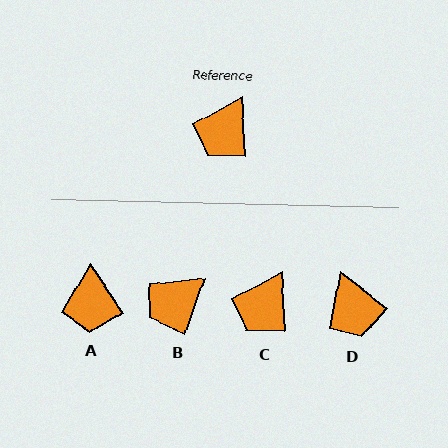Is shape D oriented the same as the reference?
No, it is off by about 50 degrees.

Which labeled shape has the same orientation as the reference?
C.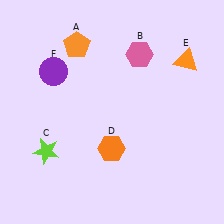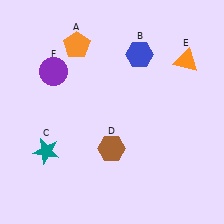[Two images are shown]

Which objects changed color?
B changed from pink to blue. C changed from lime to teal. D changed from orange to brown.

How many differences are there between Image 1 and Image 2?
There are 3 differences between the two images.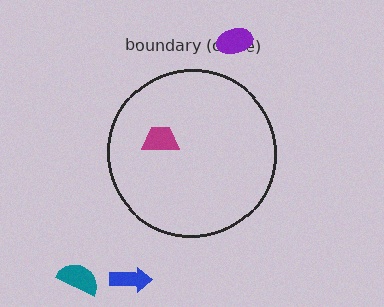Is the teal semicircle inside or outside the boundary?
Outside.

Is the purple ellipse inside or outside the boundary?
Outside.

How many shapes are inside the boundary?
1 inside, 3 outside.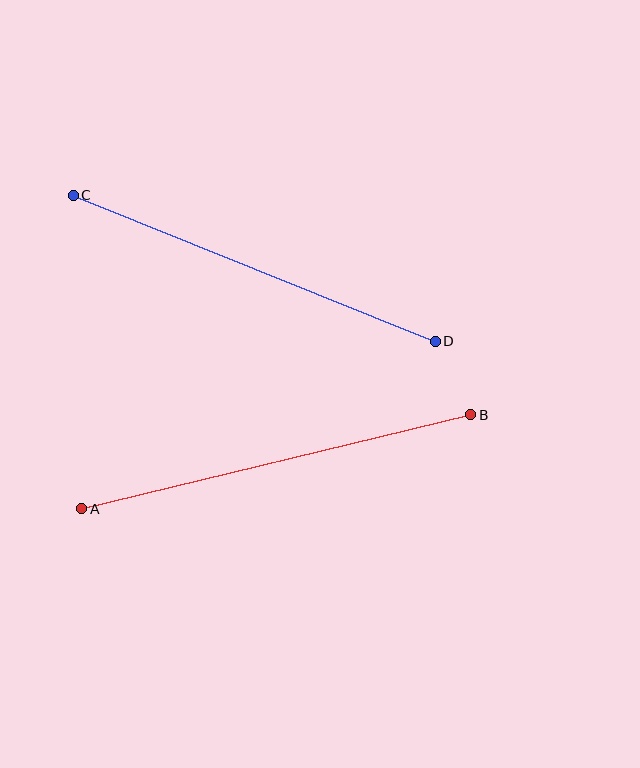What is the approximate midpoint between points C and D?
The midpoint is at approximately (254, 268) pixels.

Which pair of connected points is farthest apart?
Points A and B are farthest apart.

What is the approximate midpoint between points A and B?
The midpoint is at approximately (276, 462) pixels.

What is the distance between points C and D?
The distance is approximately 390 pixels.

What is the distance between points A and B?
The distance is approximately 400 pixels.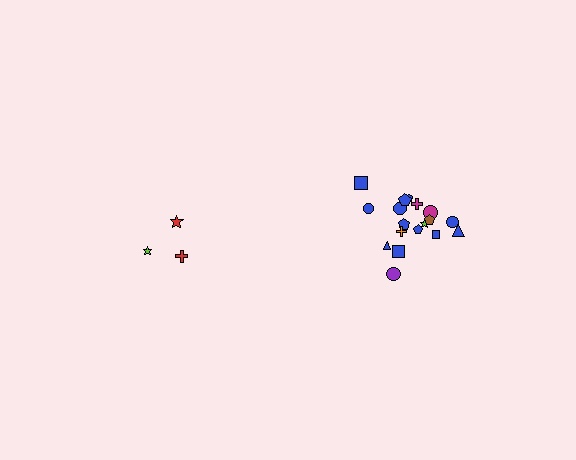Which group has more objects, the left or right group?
The right group.